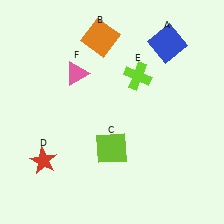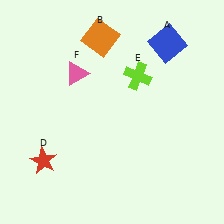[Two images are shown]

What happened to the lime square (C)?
The lime square (C) was removed in Image 2. It was in the bottom-left area of Image 1.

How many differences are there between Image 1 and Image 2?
There is 1 difference between the two images.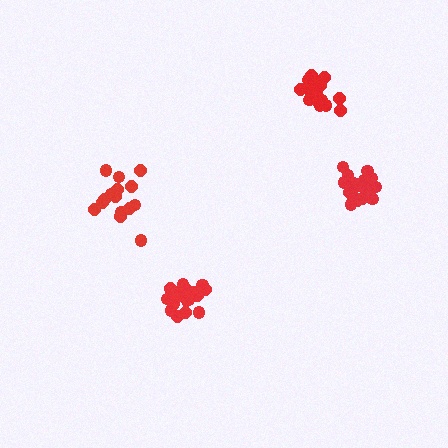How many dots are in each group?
Group 1: 20 dots, Group 2: 16 dots, Group 3: 18 dots, Group 4: 21 dots (75 total).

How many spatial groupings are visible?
There are 4 spatial groupings.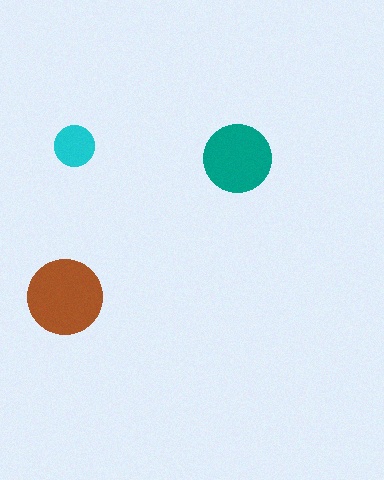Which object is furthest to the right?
The teal circle is rightmost.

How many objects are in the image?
There are 3 objects in the image.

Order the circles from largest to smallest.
the brown one, the teal one, the cyan one.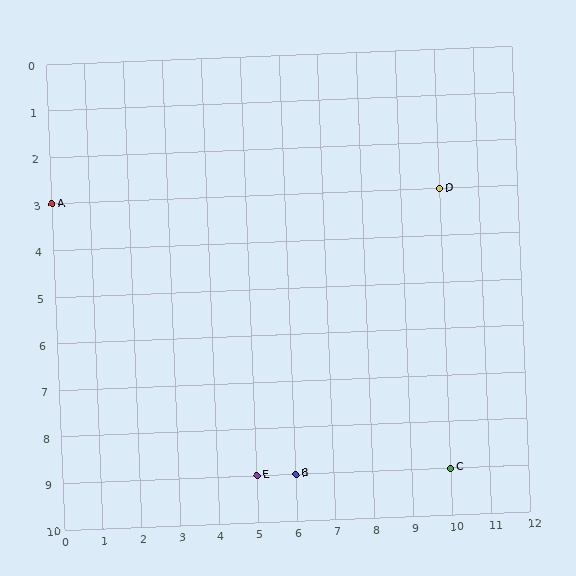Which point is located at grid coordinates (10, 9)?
Point C is at (10, 9).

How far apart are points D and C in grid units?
Points D and C are 6 rows apart.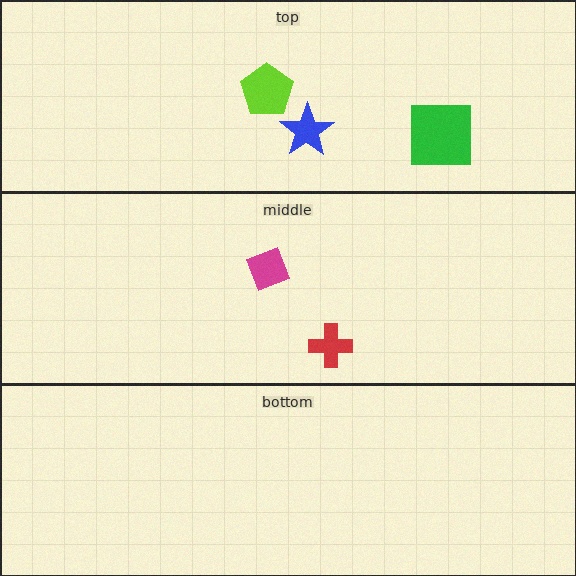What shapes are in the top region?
The lime pentagon, the blue star, the green square.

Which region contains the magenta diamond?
The middle region.